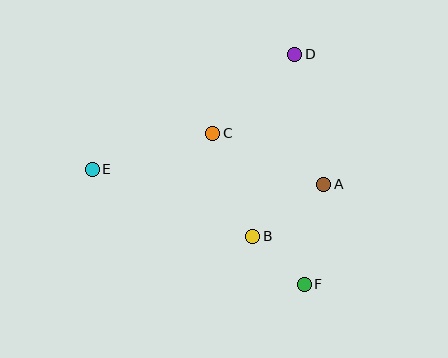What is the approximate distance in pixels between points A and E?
The distance between A and E is approximately 232 pixels.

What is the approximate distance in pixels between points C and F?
The distance between C and F is approximately 177 pixels.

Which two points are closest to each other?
Points B and F are closest to each other.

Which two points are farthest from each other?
Points E and F are farthest from each other.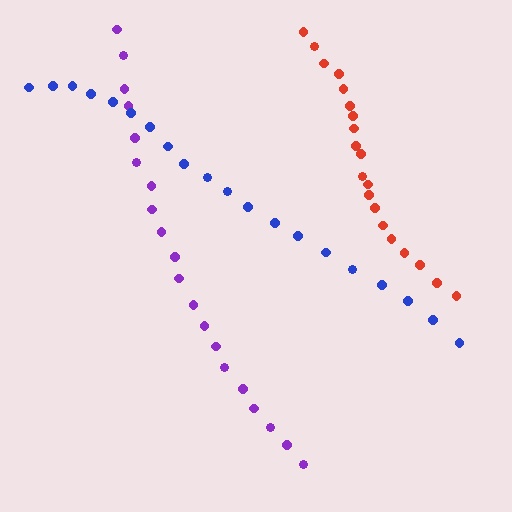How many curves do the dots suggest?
There are 3 distinct paths.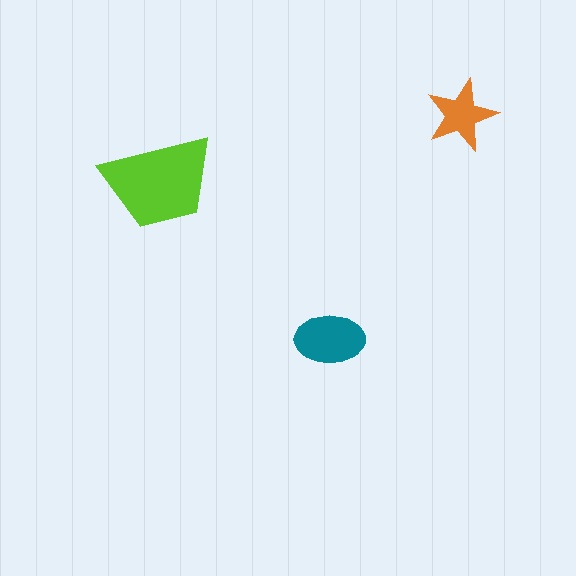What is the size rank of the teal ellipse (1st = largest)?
2nd.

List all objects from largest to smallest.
The lime trapezoid, the teal ellipse, the orange star.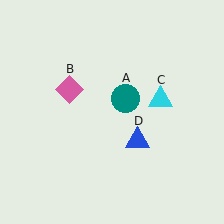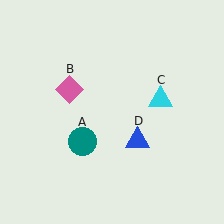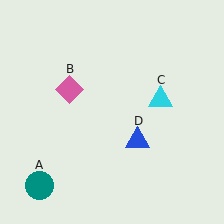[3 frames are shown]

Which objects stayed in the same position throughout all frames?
Pink diamond (object B) and cyan triangle (object C) and blue triangle (object D) remained stationary.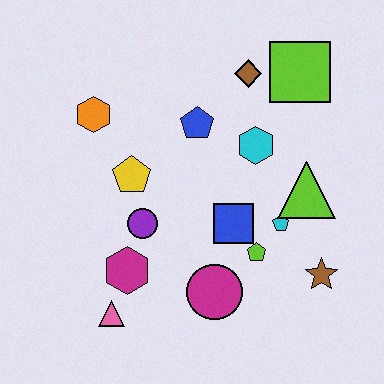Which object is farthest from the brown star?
The orange hexagon is farthest from the brown star.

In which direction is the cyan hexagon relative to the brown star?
The cyan hexagon is above the brown star.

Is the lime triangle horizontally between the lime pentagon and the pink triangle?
No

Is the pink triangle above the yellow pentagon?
No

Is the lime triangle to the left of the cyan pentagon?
No